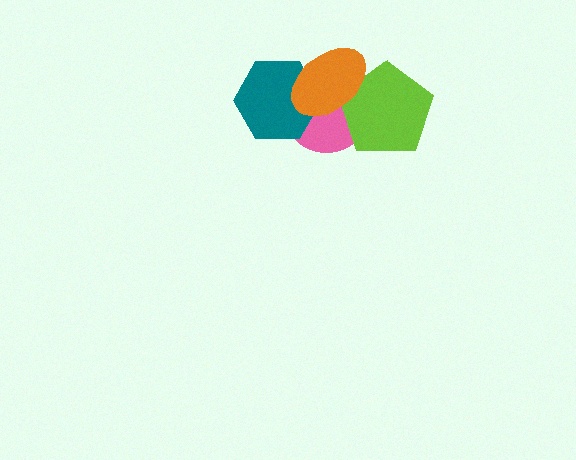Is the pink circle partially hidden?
Yes, it is partially covered by another shape.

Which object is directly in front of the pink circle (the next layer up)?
The teal hexagon is directly in front of the pink circle.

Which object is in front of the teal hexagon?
The orange ellipse is in front of the teal hexagon.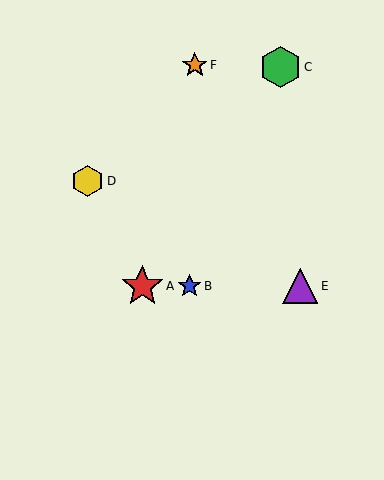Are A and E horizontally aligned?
Yes, both are at y≈286.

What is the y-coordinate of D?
Object D is at y≈181.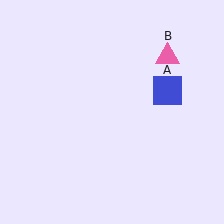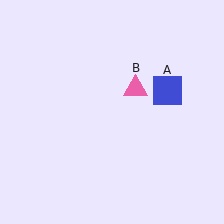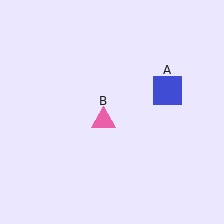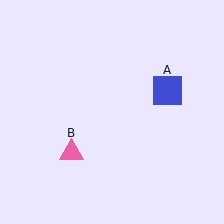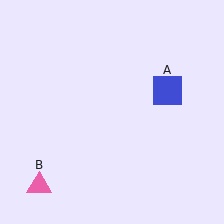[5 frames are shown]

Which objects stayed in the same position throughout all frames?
Blue square (object A) remained stationary.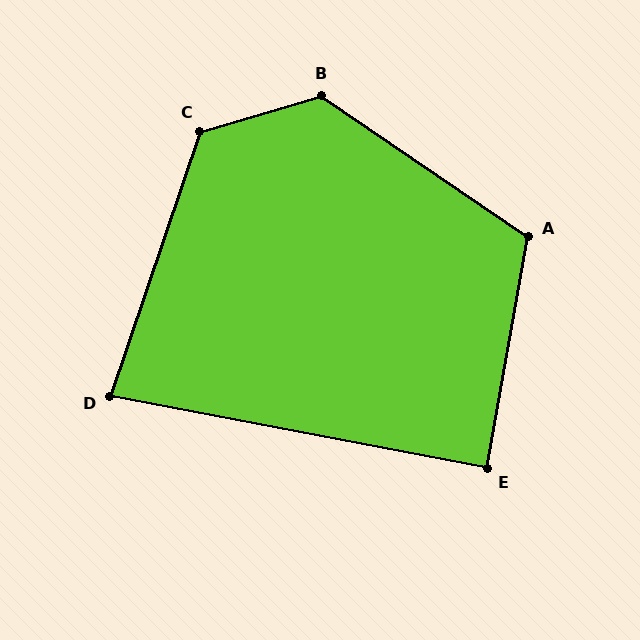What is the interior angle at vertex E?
Approximately 89 degrees (approximately right).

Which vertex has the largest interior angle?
B, at approximately 130 degrees.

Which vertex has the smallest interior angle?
D, at approximately 82 degrees.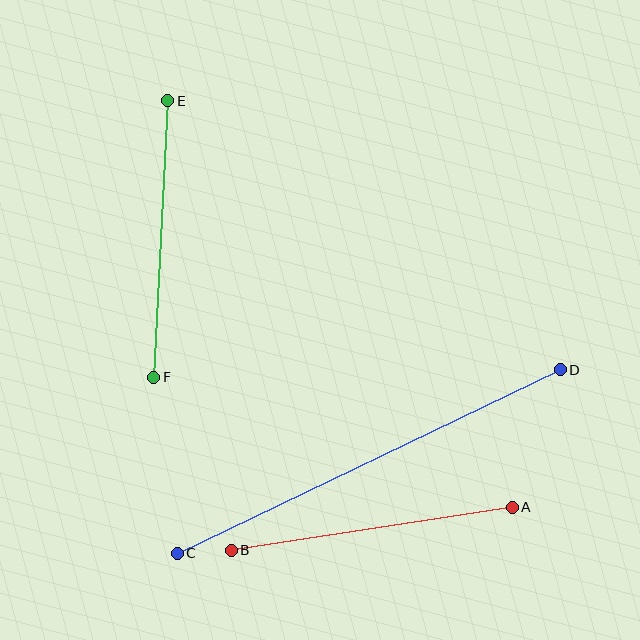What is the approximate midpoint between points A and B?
The midpoint is at approximately (372, 529) pixels.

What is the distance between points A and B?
The distance is approximately 284 pixels.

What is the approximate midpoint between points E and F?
The midpoint is at approximately (161, 239) pixels.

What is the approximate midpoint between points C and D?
The midpoint is at approximately (369, 462) pixels.